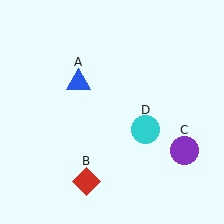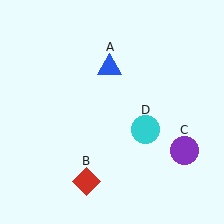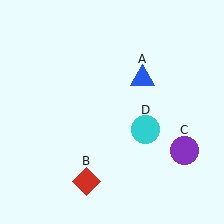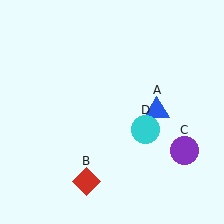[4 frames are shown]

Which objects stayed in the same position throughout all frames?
Red diamond (object B) and purple circle (object C) and cyan circle (object D) remained stationary.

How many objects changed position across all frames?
1 object changed position: blue triangle (object A).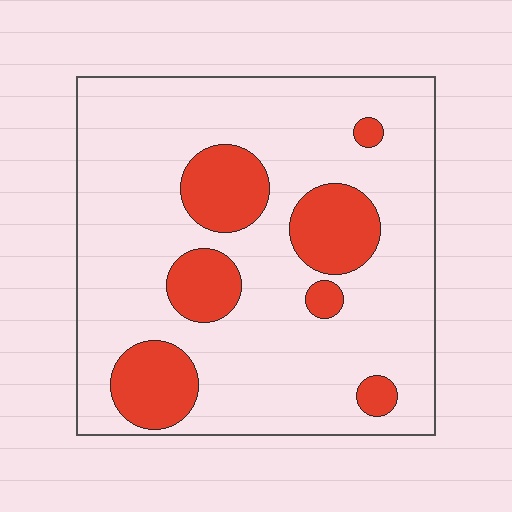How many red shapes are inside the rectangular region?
7.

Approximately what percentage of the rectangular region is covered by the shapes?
Approximately 20%.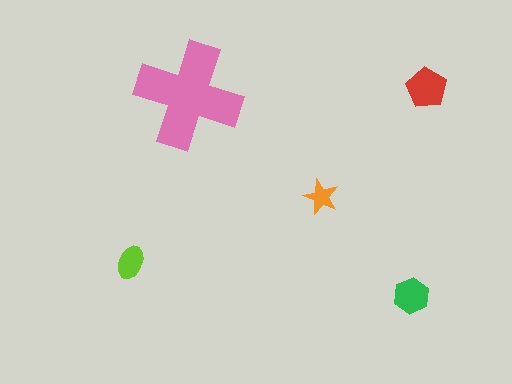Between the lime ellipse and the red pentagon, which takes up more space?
The red pentagon.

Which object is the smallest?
The orange star.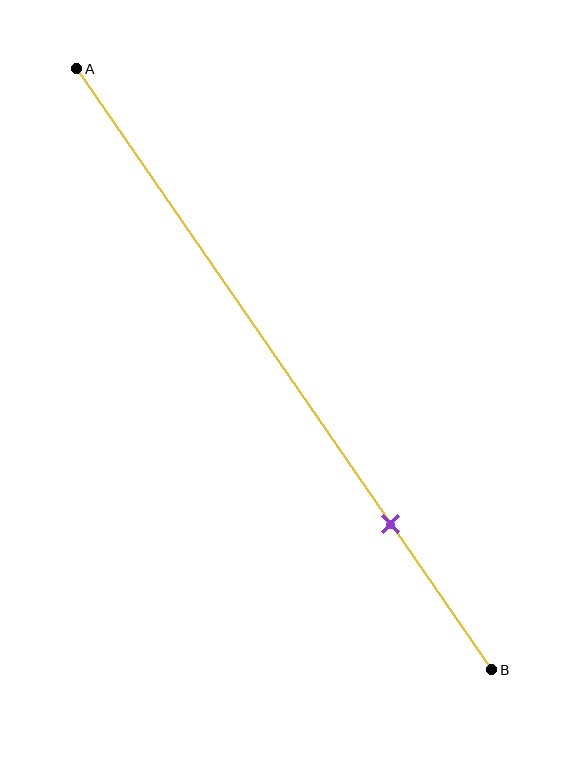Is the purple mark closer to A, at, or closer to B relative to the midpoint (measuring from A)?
The purple mark is closer to point B than the midpoint of segment AB.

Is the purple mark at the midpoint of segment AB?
No, the mark is at about 75% from A, not at the 50% midpoint.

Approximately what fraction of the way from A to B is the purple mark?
The purple mark is approximately 75% of the way from A to B.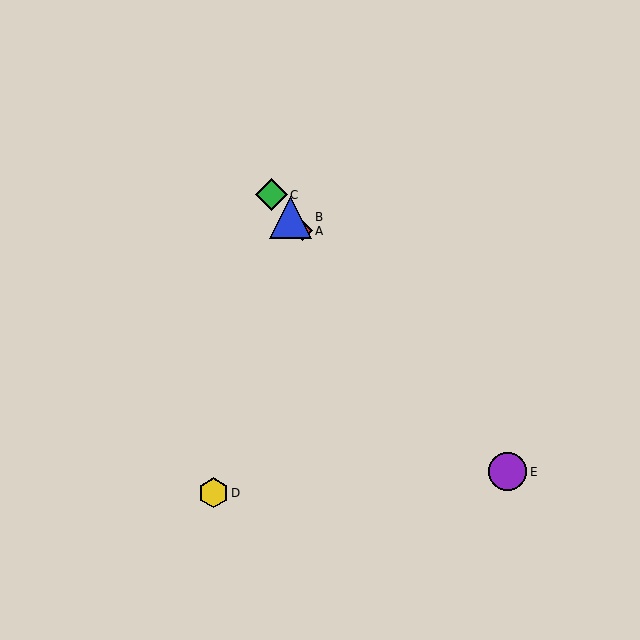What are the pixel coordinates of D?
Object D is at (214, 493).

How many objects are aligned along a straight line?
4 objects (A, B, C, E) are aligned along a straight line.